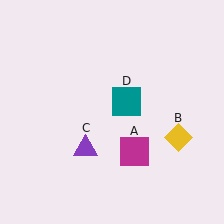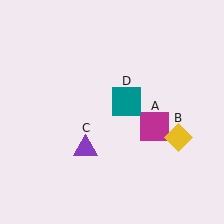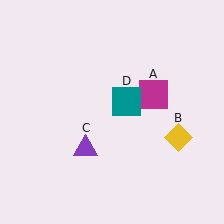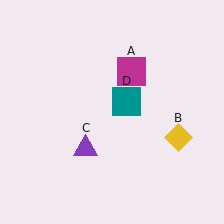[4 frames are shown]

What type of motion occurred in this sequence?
The magenta square (object A) rotated counterclockwise around the center of the scene.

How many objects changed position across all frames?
1 object changed position: magenta square (object A).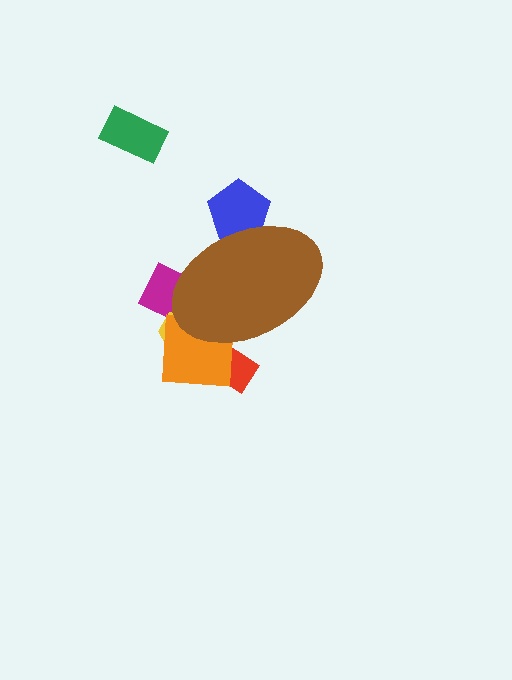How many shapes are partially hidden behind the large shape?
5 shapes are partially hidden.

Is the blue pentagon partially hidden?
Yes, the blue pentagon is partially hidden behind the brown ellipse.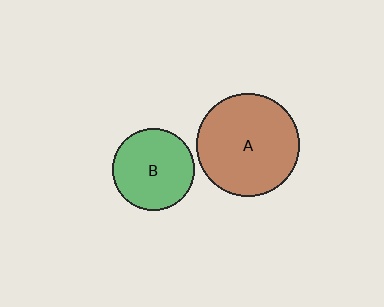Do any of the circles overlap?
No, none of the circles overlap.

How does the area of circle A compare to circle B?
Approximately 1.6 times.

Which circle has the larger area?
Circle A (brown).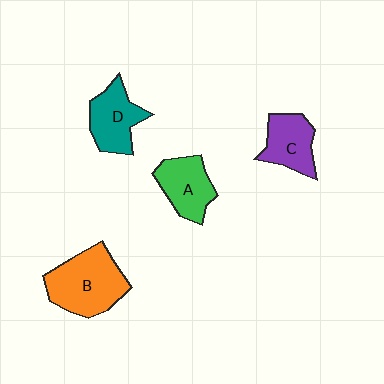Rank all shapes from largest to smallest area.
From largest to smallest: B (orange), D (teal), A (green), C (purple).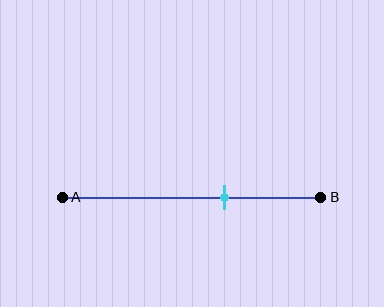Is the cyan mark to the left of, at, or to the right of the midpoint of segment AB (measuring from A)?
The cyan mark is to the right of the midpoint of segment AB.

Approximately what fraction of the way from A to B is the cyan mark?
The cyan mark is approximately 65% of the way from A to B.